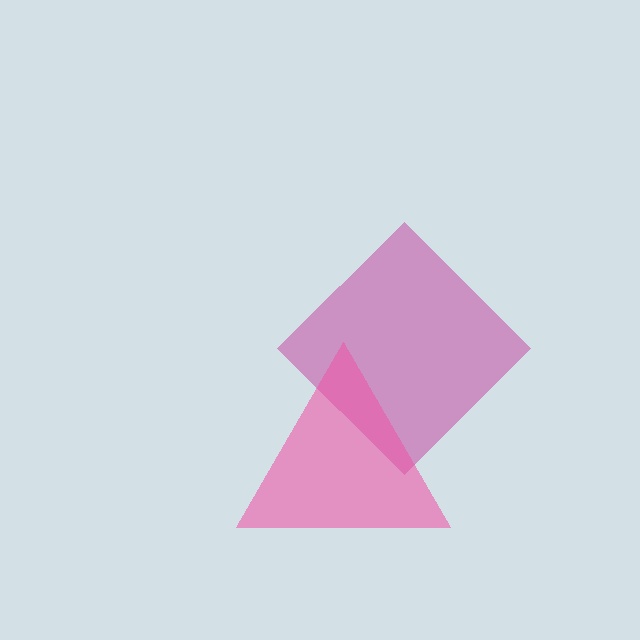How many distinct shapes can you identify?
There are 2 distinct shapes: a magenta diamond, a pink triangle.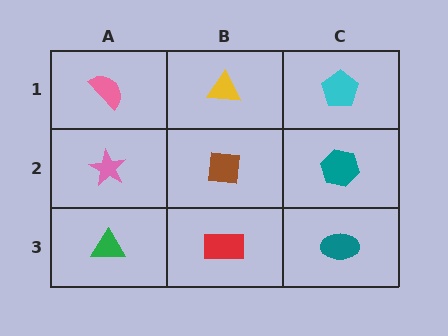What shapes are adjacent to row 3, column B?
A brown square (row 2, column B), a green triangle (row 3, column A), a teal ellipse (row 3, column C).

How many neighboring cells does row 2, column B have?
4.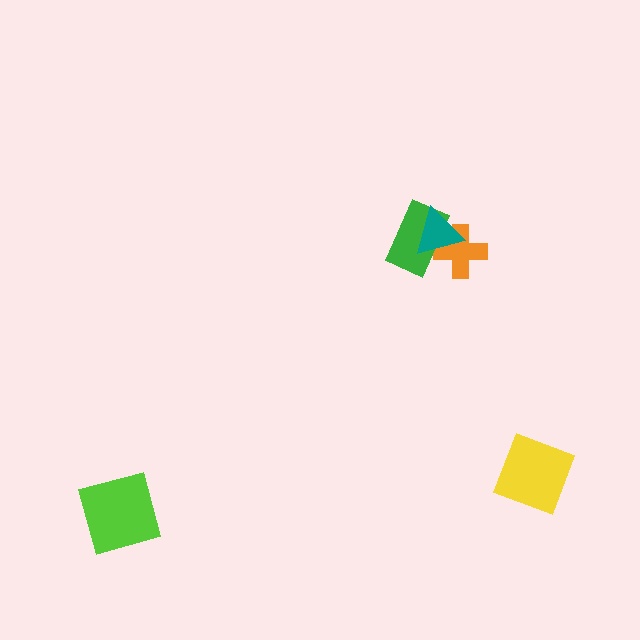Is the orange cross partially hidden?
Yes, it is partially covered by another shape.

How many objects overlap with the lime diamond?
0 objects overlap with the lime diamond.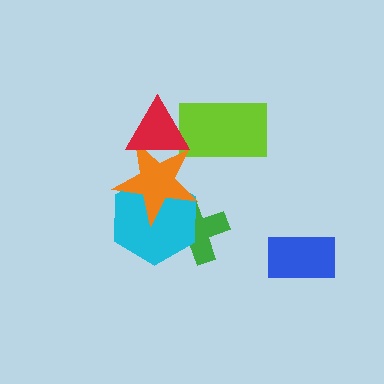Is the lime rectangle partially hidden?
Yes, it is partially covered by another shape.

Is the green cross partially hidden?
Yes, it is partially covered by another shape.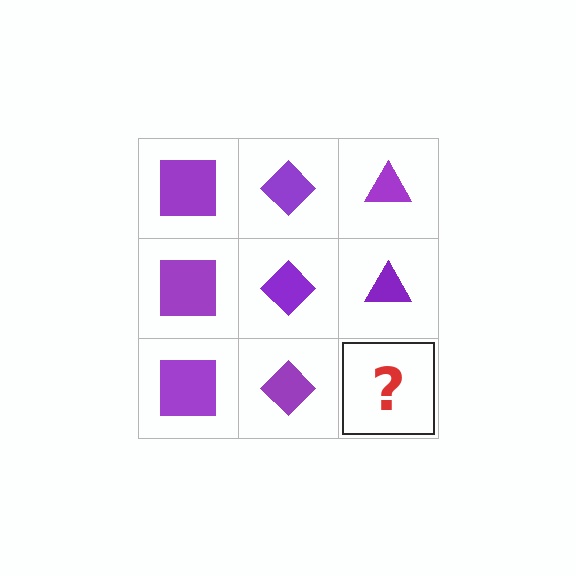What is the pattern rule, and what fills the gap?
The rule is that each column has a consistent shape. The gap should be filled with a purple triangle.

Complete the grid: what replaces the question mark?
The question mark should be replaced with a purple triangle.